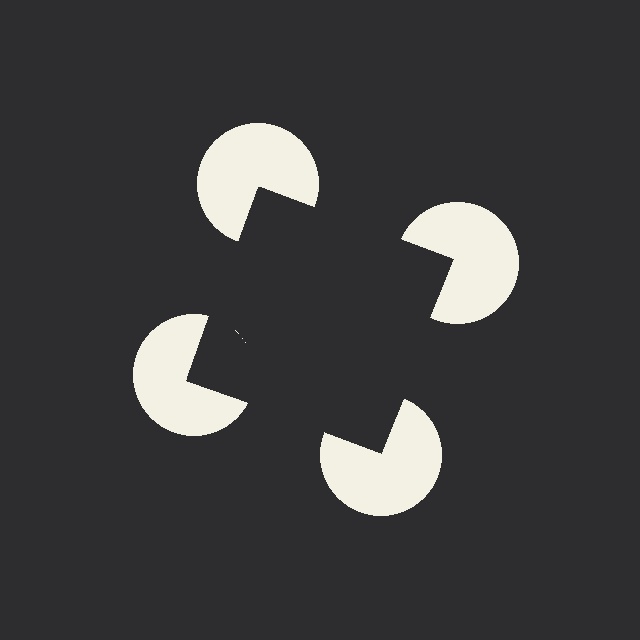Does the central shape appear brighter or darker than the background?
It typically appears slightly darker than the background, even though no actual brightness change is drawn.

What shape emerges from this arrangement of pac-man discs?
An illusory square — its edges are inferred from the aligned wedge cuts in the pac-man discs, not physically drawn.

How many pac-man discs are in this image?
There are 4 — one at each vertex of the illusory square.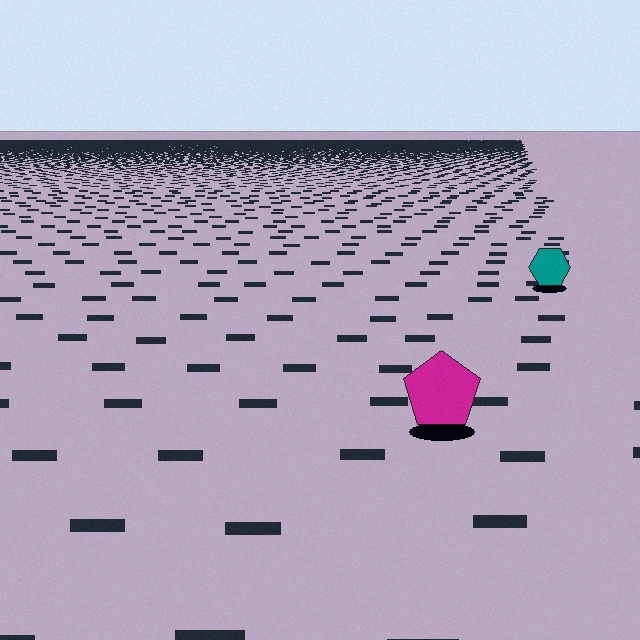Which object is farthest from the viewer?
The teal hexagon is farthest from the viewer. It appears smaller and the ground texture around it is denser.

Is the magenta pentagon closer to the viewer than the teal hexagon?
Yes. The magenta pentagon is closer — you can tell from the texture gradient: the ground texture is coarser near it.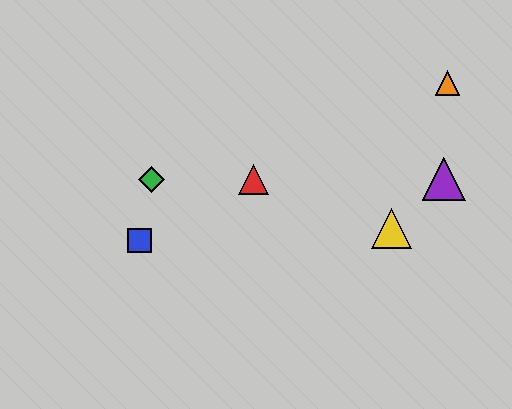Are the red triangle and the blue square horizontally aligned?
No, the red triangle is at y≈179 and the blue square is at y≈240.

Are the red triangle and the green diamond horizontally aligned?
Yes, both are at y≈179.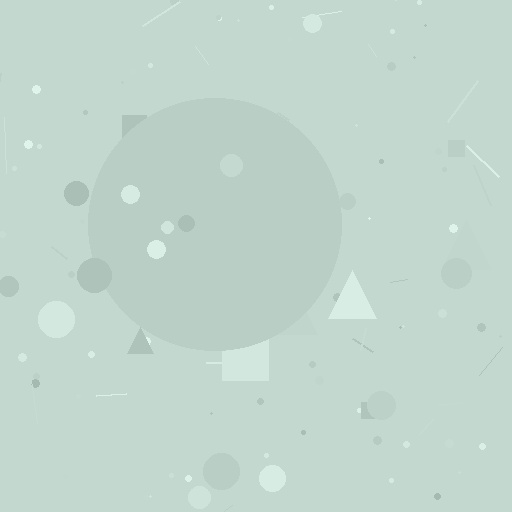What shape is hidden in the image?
A circle is hidden in the image.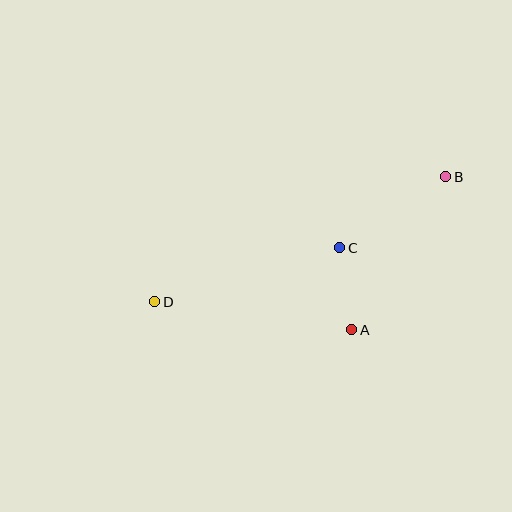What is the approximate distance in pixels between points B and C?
The distance between B and C is approximately 128 pixels.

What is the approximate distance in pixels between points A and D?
The distance between A and D is approximately 199 pixels.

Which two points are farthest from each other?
Points B and D are farthest from each other.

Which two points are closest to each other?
Points A and C are closest to each other.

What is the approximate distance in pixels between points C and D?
The distance between C and D is approximately 193 pixels.